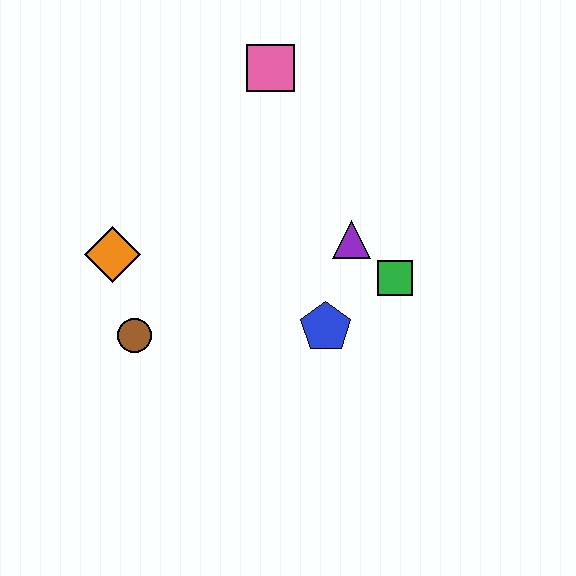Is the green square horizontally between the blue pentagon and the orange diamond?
No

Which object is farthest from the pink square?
The brown circle is farthest from the pink square.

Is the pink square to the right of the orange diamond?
Yes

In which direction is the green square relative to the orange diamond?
The green square is to the right of the orange diamond.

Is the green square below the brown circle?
No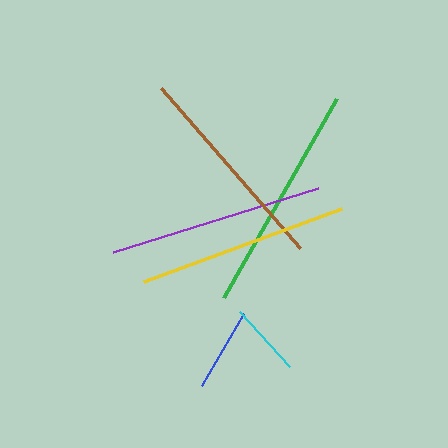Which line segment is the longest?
The green line is the longest at approximately 229 pixels.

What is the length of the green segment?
The green segment is approximately 229 pixels long.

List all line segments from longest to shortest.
From longest to shortest: green, purple, brown, yellow, blue, cyan.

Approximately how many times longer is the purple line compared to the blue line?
The purple line is approximately 2.6 times the length of the blue line.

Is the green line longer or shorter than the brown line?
The green line is longer than the brown line.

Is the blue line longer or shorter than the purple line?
The purple line is longer than the blue line.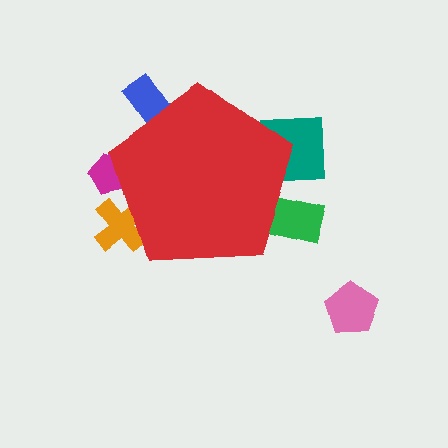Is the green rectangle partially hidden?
Yes, the green rectangle is partially hidden behind the red pentagon.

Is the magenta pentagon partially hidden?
Yes, the magenta pentagon is partially hidden behind the red pentagon.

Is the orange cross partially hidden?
Yes, the orange cross is partially hidden behind the red pentagon.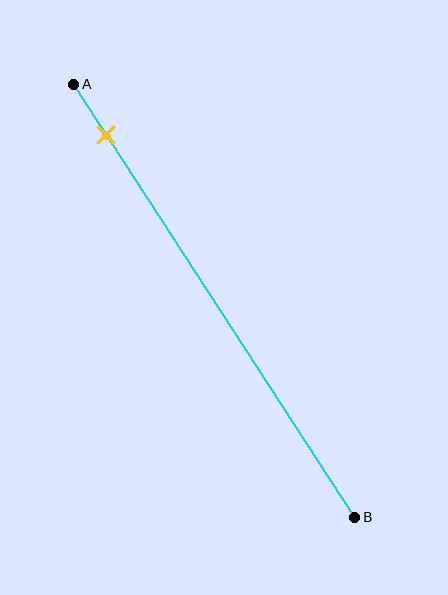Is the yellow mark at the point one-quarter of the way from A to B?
No, the mark is at about 10% from A, not at the 25% one-quarter point.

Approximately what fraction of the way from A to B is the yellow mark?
The yellow mark is approximately 10% of the way from A to B.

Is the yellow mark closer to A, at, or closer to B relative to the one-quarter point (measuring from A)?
The yellow mark is closer to point A than the one-quarter point of segment AB.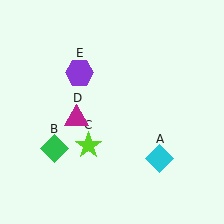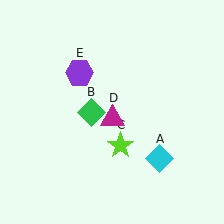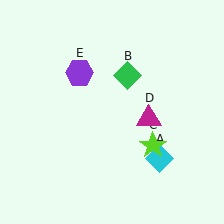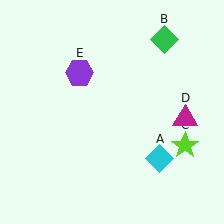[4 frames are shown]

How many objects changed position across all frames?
3 objects changed position: green diamond (object B), lime star (object C), magenta triangle (object D).